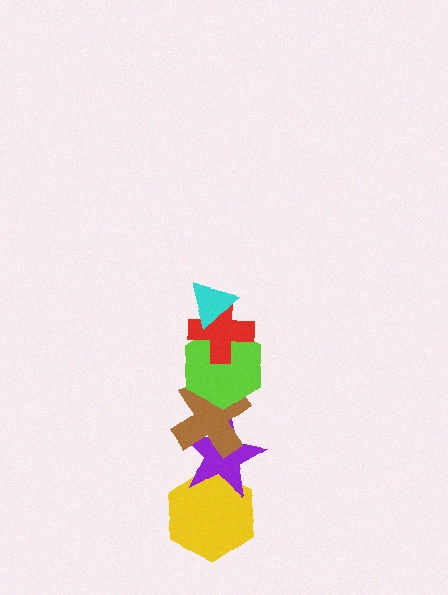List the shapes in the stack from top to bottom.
From top to bottom: the cyan triangle, the red cross, the lime hexagon, the brown cross, the purple star, the yellow hexagon.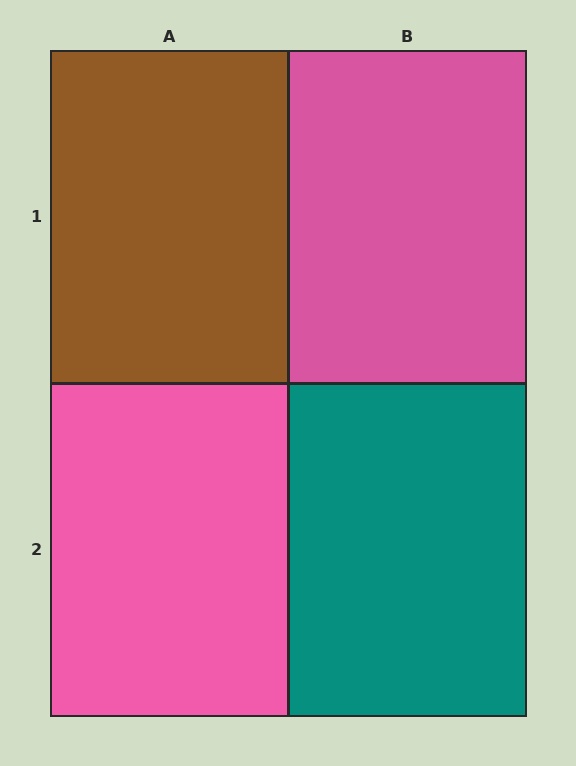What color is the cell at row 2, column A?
Pink.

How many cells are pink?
2 cells are pink.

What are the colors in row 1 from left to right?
Brown, pink.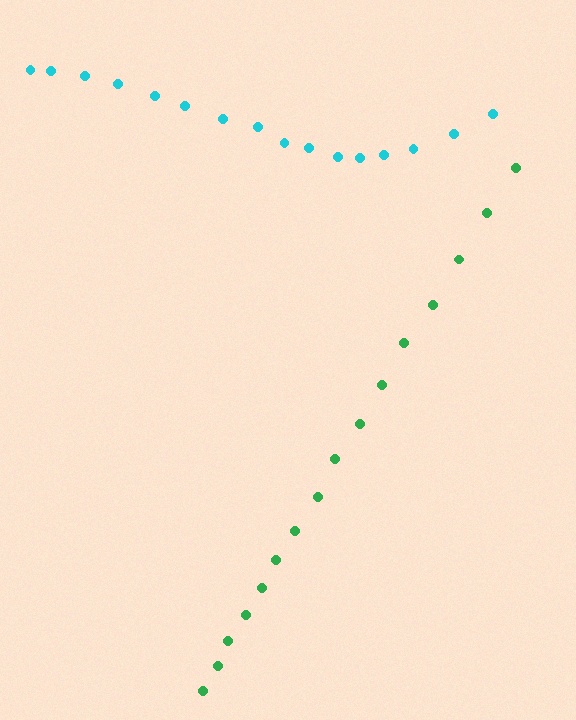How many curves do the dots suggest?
There are 2 distinct paths.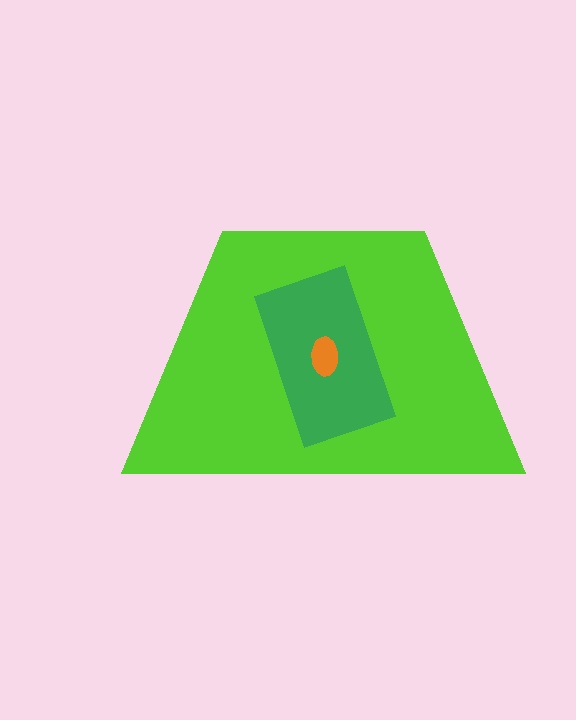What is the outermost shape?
The lime trapezoid.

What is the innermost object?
The orange ellipse.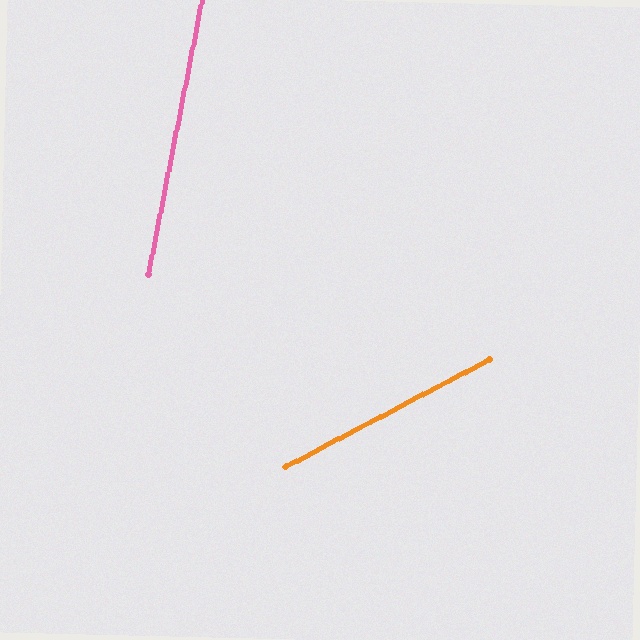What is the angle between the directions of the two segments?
Approximately 51 degrees.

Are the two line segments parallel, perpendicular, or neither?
Neither parallel nor perpendicular — they differ by about 51°.